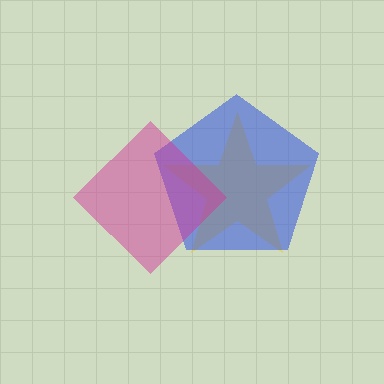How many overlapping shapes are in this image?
There are 3 overlapping shapes in the image.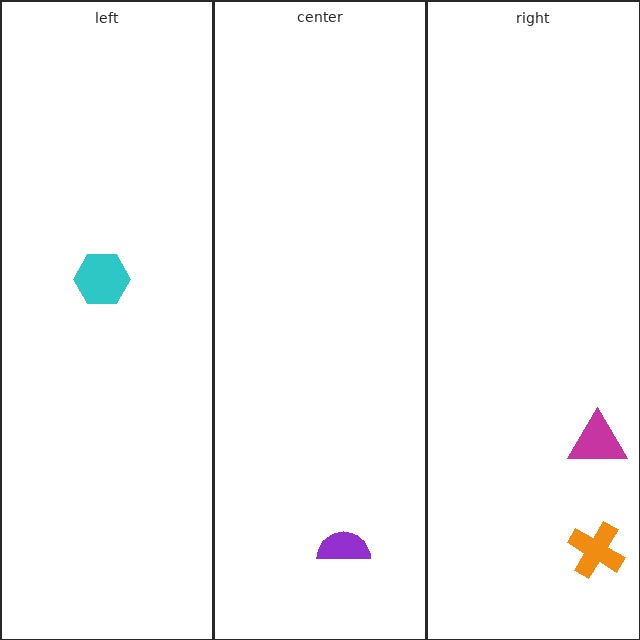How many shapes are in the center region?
1.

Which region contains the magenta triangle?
The right region.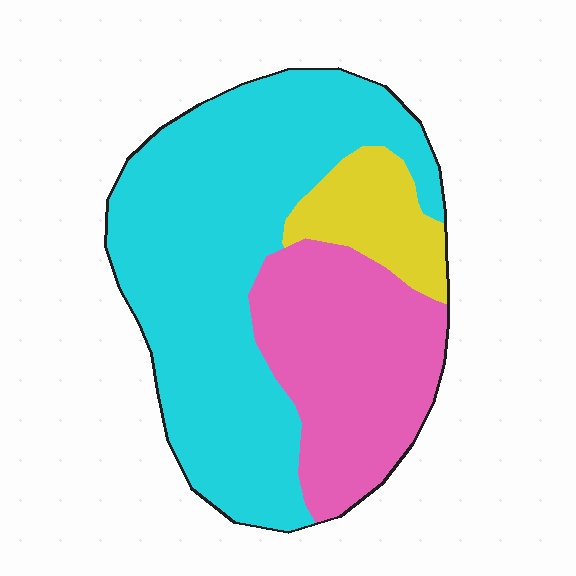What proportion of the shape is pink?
Pink covers 30% of the shape.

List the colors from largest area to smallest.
From largest to smallest: cyan, pink, yellow.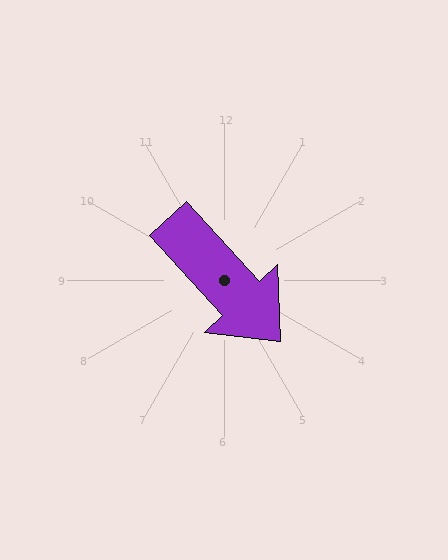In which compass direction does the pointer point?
Southeast.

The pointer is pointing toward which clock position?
Roughly 5 o'clock.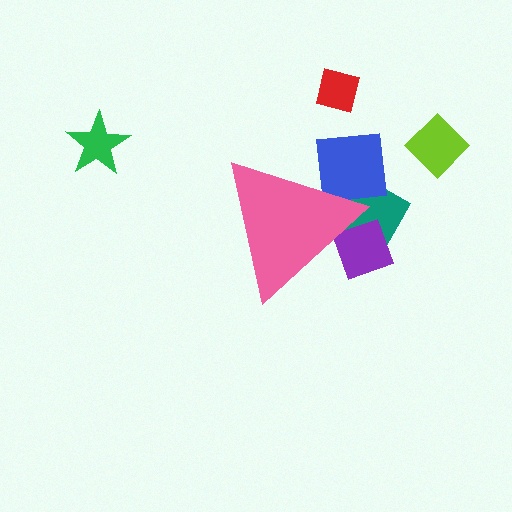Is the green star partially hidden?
No, the green star is fully visible.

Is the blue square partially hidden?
Yes, the blue square is partially hidden behind the pink triangle.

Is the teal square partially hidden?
Yes, the teal square is partially hidden behind the pink triangle.